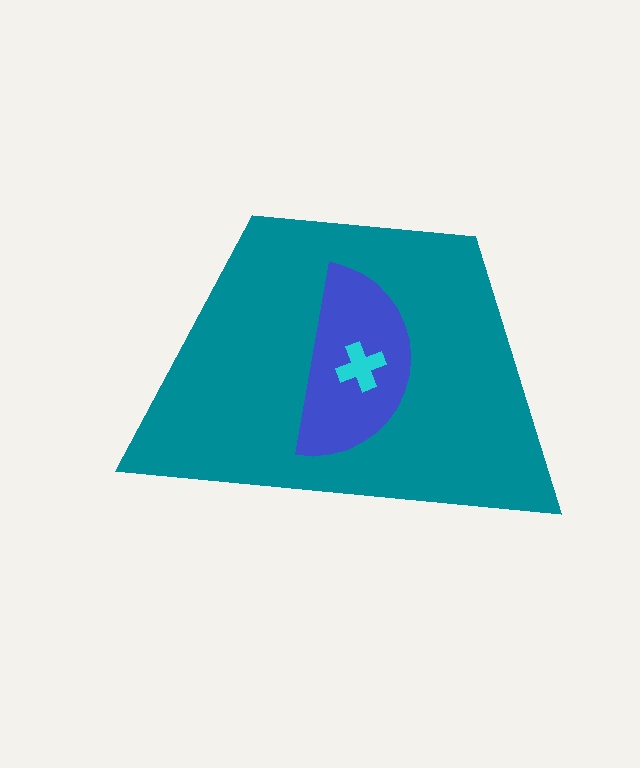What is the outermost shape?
The teal trapezoid.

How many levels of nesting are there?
3.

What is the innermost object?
The cyan cross.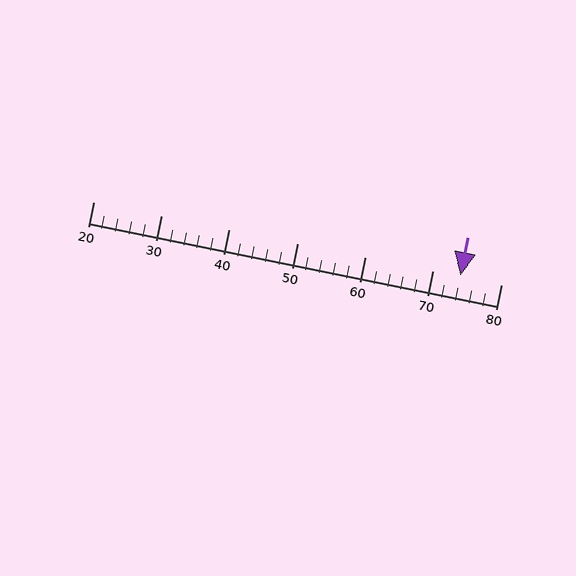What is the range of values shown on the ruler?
The ruler shows values from 20 to 80.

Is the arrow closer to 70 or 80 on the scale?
The arrow is closer to 70.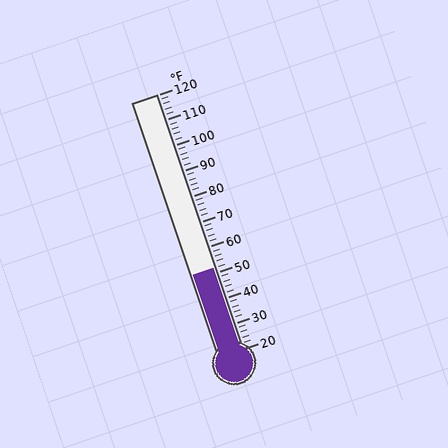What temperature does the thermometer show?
The thermometer shows approximately 52°F.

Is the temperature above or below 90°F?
The temperature is below 90°F.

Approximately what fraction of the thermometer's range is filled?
The thermometer is filled to approximately 30% of its range.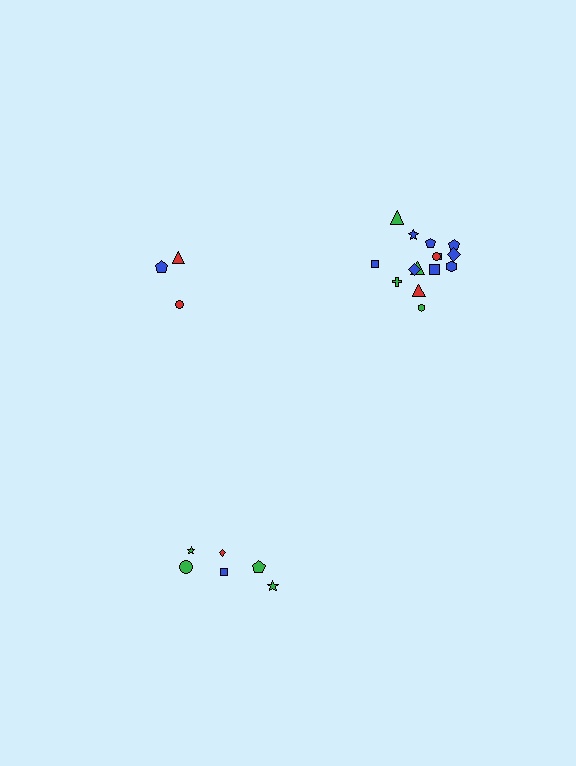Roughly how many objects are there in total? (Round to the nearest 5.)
Roughly 25 objects in total.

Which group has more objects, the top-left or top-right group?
The top-right group.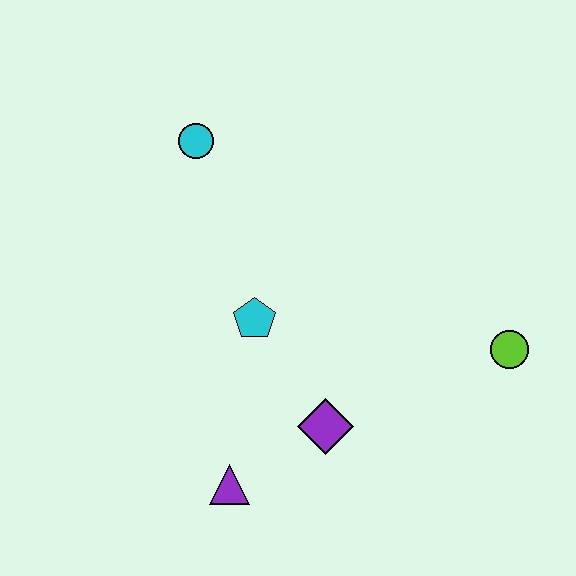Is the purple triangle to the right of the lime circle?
No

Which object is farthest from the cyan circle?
The lime circle is farthest from the cyan circle.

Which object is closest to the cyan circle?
The cyan pentagon is closest to the cyan circle.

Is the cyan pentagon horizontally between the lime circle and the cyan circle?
Yes